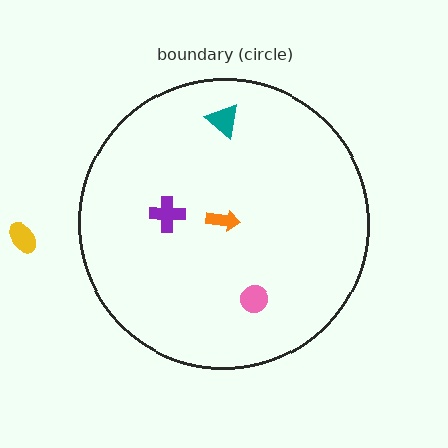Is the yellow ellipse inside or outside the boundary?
Outside.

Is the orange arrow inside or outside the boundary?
Inside.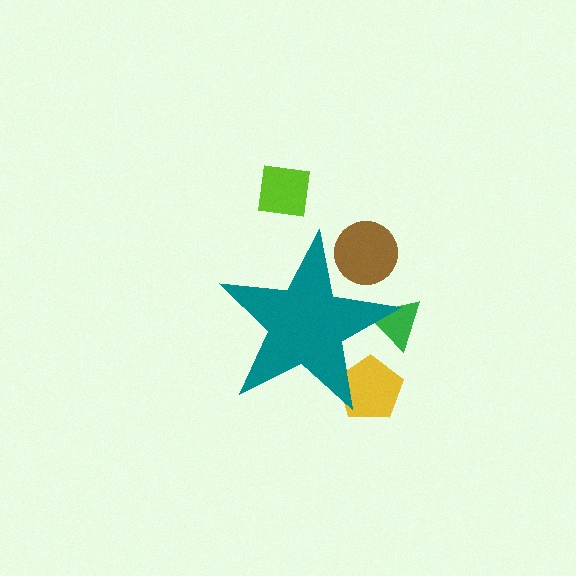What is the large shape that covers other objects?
A teal star.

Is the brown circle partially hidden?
Yes, the brown circle is partially hidden behind the teal star.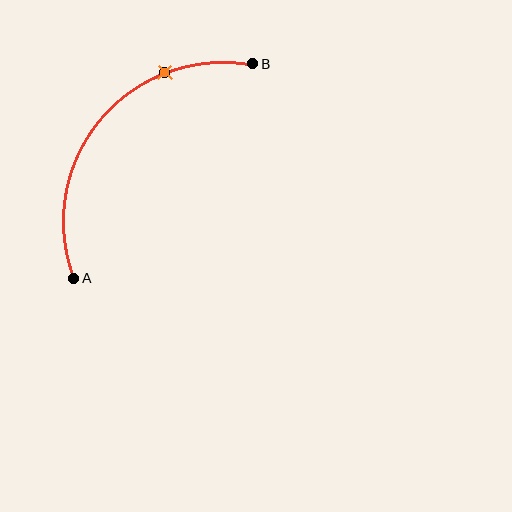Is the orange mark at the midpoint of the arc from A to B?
No. The orange mark lies on the arc but is closer to endpoint B. The arc midpoint would be at the point on the curve equidistant along the arc from both A and B.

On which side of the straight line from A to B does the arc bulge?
The arc bulges above and to the left of the straight line connecting A and B.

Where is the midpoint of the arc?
The arc midpoint is the point on the curve farthest from the straight line joining A and B. It sits above and to the left of that line.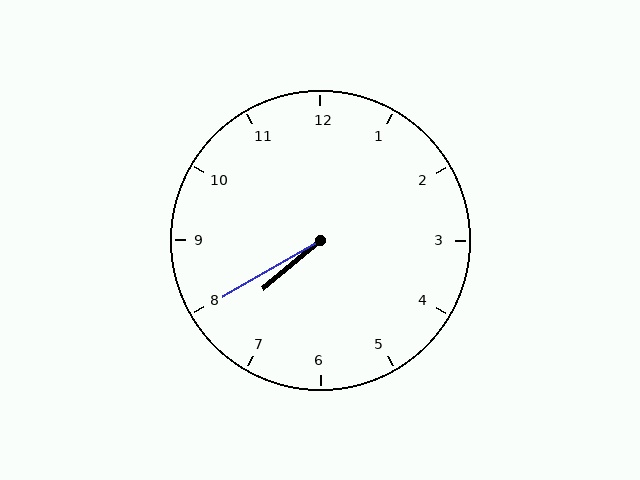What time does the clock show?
7:40.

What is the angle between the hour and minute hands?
Approximately 10 degrees.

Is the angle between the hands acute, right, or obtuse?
It is acute.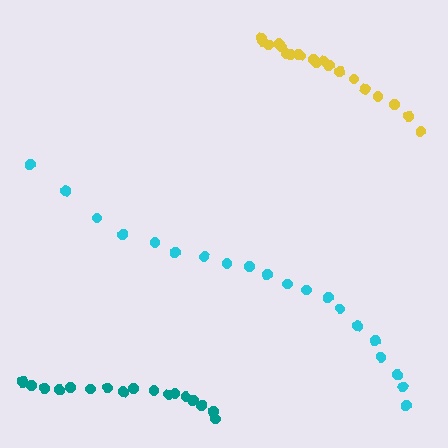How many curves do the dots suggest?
There are 3 distinct paths.